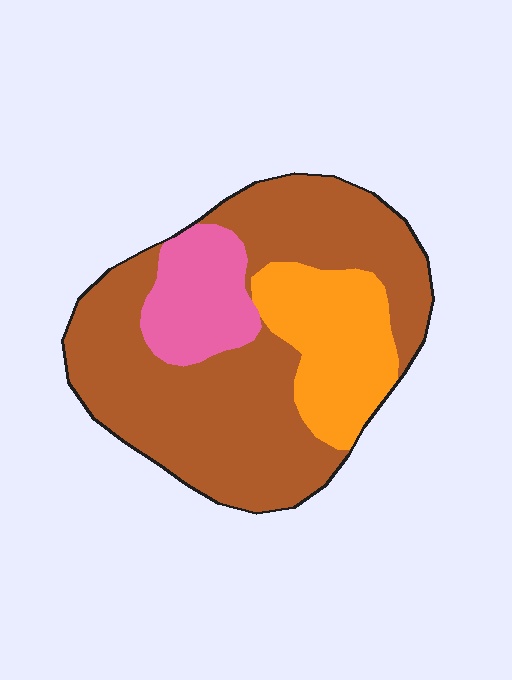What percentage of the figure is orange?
Orange covers around 20% of the figure.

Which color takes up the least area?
Pink, at roughly 15%.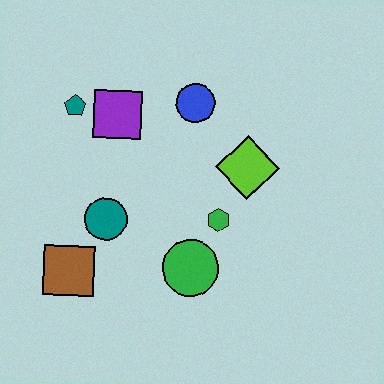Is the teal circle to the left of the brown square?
No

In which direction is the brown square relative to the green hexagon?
The brown square is to the left of the green hexagon.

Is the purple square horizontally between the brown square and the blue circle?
Yes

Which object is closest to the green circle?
The green hexagon is closest to the green circle.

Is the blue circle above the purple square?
Yes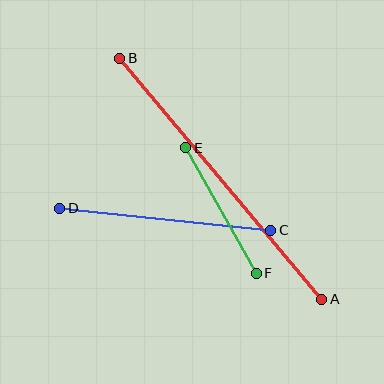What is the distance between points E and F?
The distance is approximately 144 pixels.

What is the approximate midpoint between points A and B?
The midpoint is at approximately (221, 179) pixels.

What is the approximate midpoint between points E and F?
The midpoint is at approximately (221, 210) pixels.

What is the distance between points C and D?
The distance is approximately 212 pixels.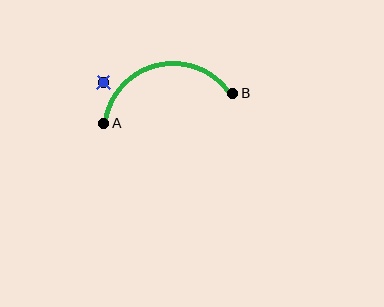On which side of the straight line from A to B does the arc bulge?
The arc bulges above the straight line connecting A and B.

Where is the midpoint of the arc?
The arc midpoint is the point on the curve farthest from the straight line joining A and B. It sits above that line.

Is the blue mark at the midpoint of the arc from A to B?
No — the blue mark does not lie on the arc at all. It sits slightly outside the curve.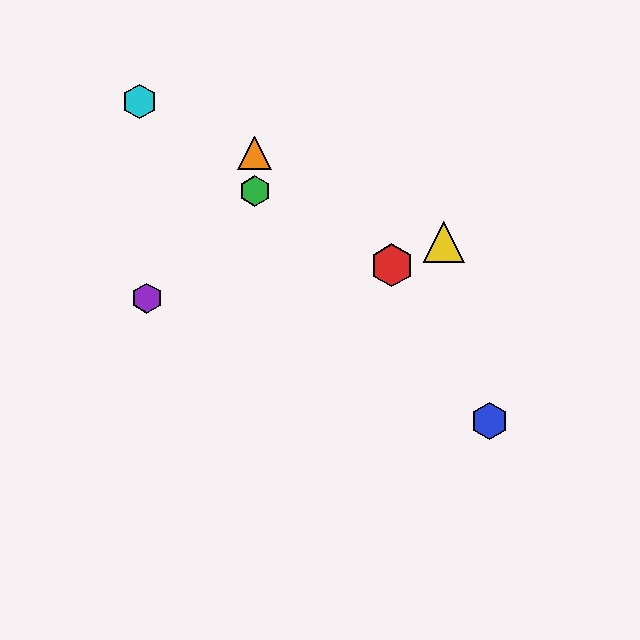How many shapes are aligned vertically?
2 shapes (the green hexagon, the orange triangle) are aligned vertically.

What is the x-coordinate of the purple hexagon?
The purple hexagon is at x≈147.